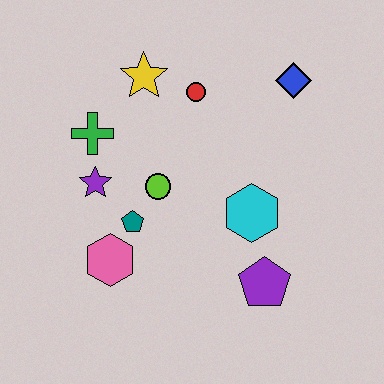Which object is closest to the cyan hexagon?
The purple pentagon is closest to the cyan hexagon.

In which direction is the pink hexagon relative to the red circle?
The pink hexagon is below the red circle.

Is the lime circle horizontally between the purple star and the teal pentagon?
No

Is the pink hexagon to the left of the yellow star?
Yes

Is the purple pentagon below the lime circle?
Yes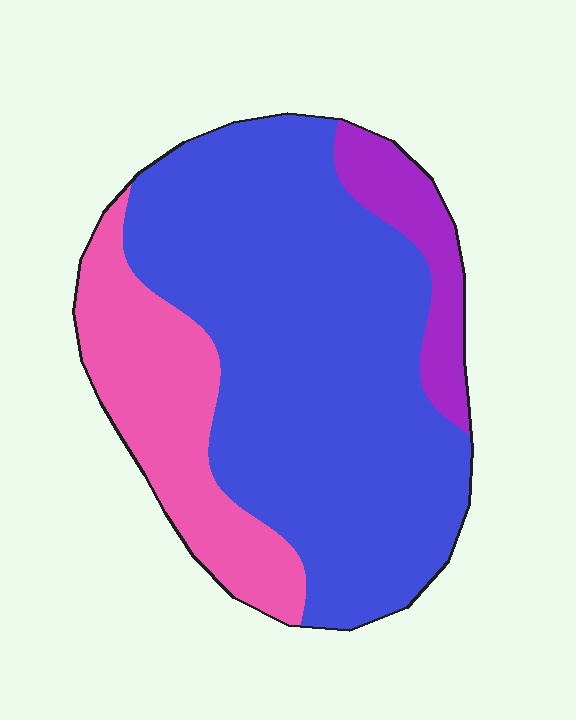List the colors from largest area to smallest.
From largest to smallest: blue, pink, purple.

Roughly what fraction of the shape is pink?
Pink covers around 25% of the shape.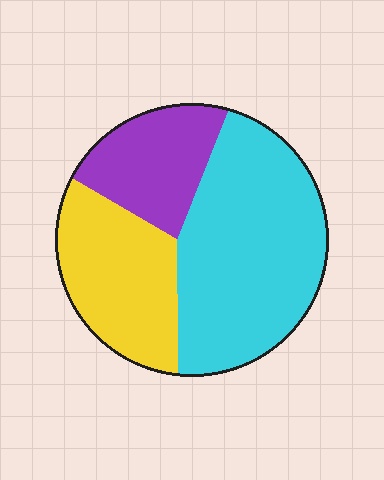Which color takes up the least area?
Purple, at roughly 20%.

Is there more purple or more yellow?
Yellow.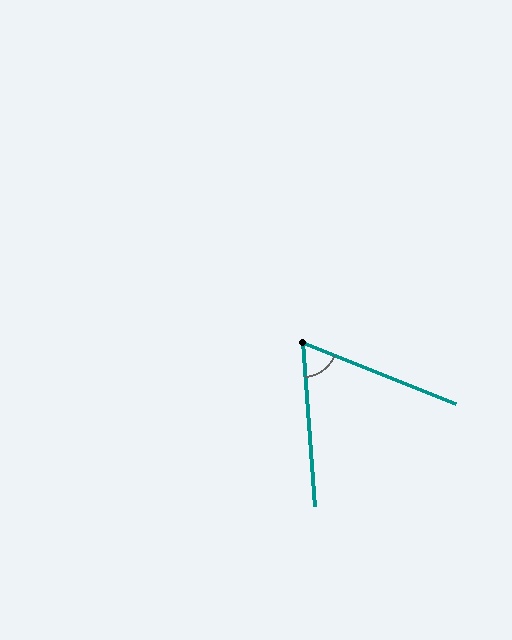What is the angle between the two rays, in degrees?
Approximately 64 degrees.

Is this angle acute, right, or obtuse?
It is acute.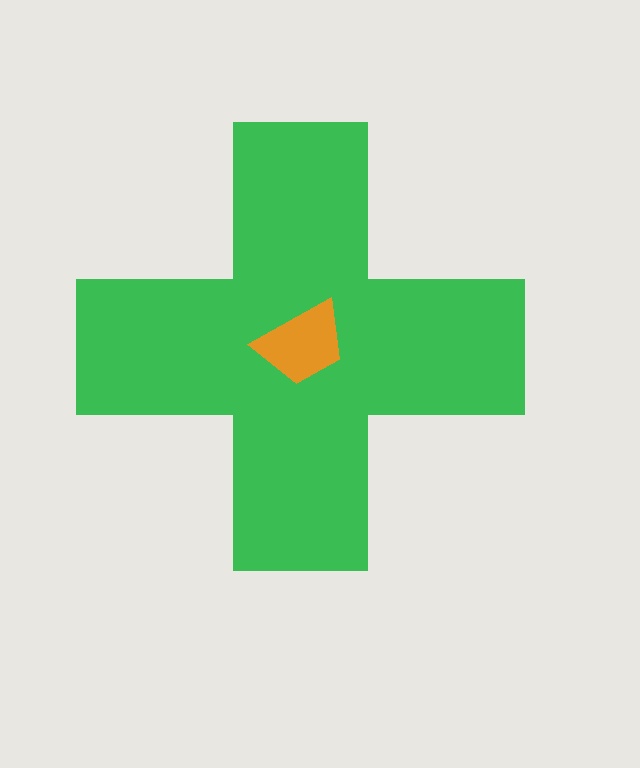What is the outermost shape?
The green cross.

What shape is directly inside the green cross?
The orange trapezoid.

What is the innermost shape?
The orange trapezoid.